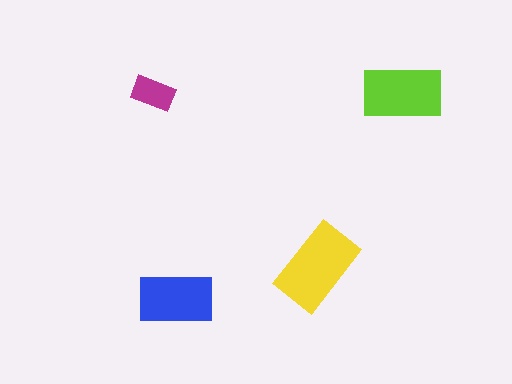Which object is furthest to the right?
The lime rectangle is rightmost.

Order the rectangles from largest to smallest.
the yellow one, the lime one, the blue one, the magenta one.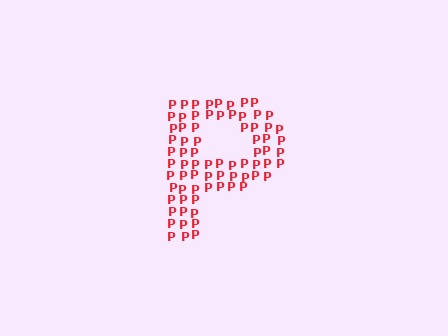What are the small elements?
The small elements are letter P's.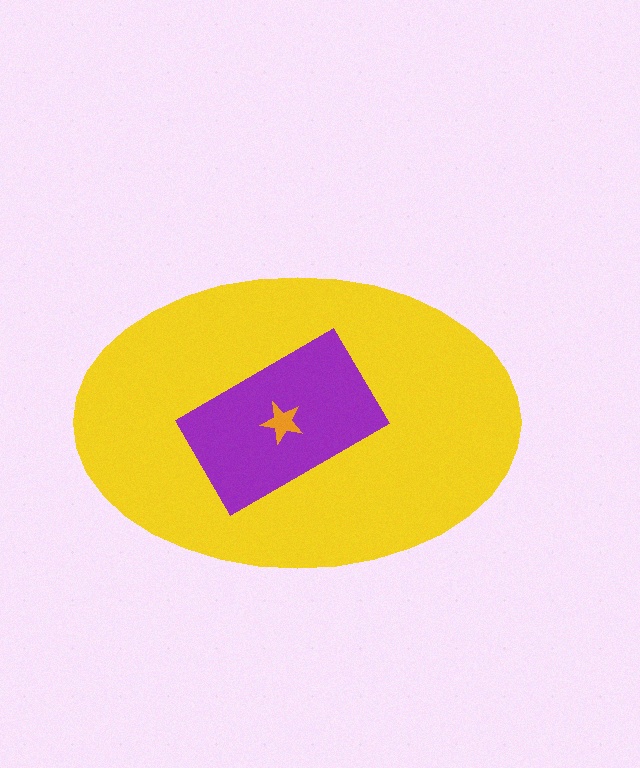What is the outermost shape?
The yellow ellipse.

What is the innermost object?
The orange star.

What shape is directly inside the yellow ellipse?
The purple rectangle.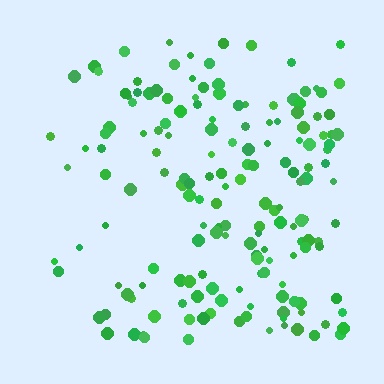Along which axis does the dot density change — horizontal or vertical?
Horizontal.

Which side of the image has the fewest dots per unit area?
The left.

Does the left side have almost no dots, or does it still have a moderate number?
Still a moderate number, just noticeably fewer than the right.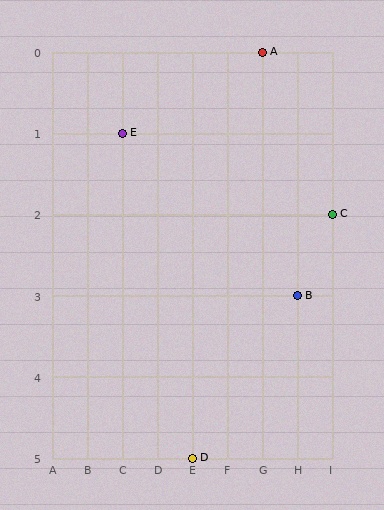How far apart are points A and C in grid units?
Points A and C are 2 columns and 2 rows apart (about 2.8 grid units diagonally).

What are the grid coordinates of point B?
Point B is at grid coordinates (H, 3).